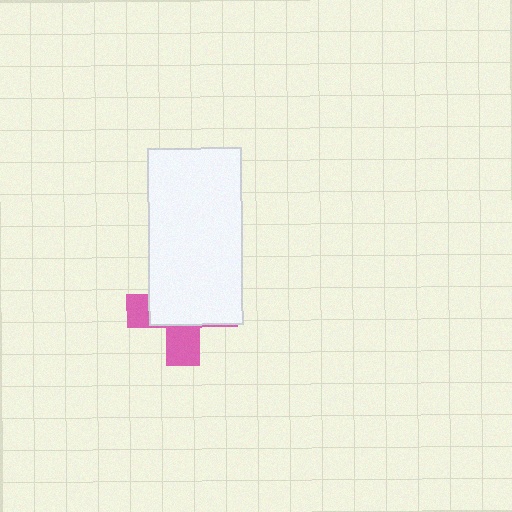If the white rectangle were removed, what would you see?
You would see the complete pink cross.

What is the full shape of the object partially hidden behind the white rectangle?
The partially hidden object is a pink cross.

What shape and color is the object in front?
The object in front is a white rectangle.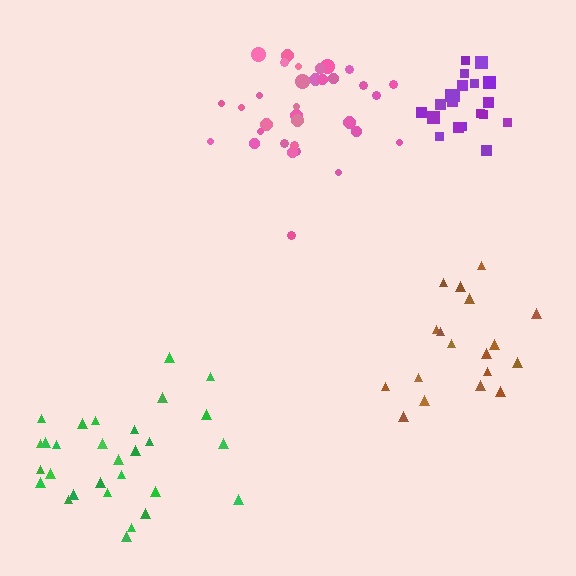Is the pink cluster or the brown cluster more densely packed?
Pink.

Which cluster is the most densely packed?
Purple.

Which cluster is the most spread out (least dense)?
Green.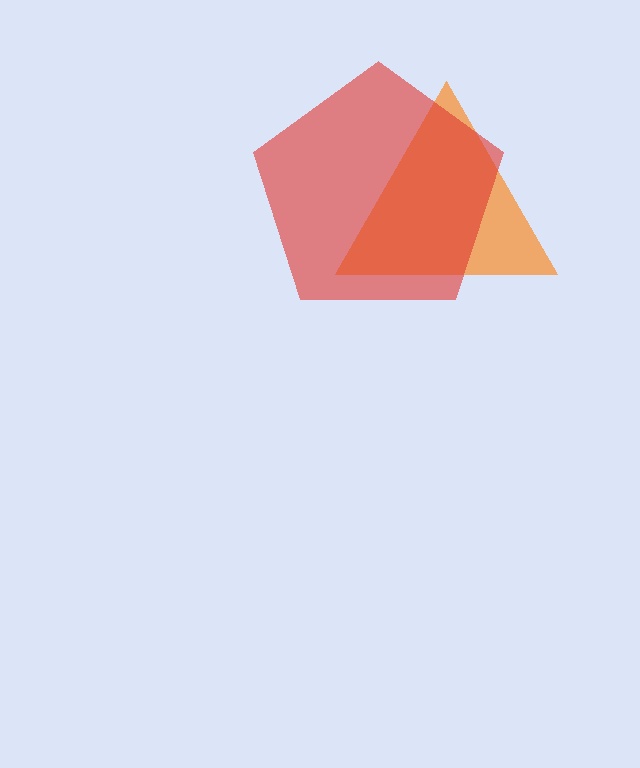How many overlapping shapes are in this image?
There are 2 overlapping shapes in the image.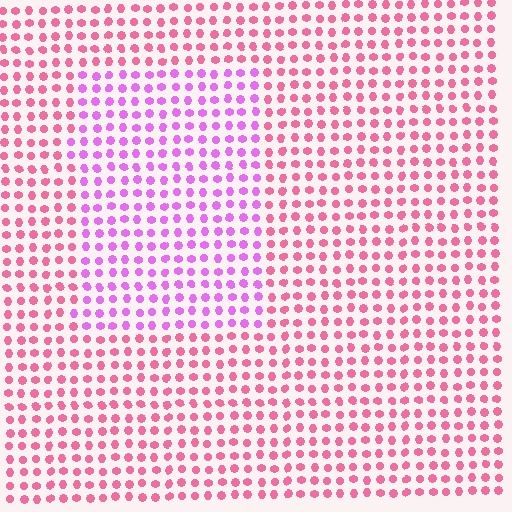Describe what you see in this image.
The image is filled with small pink elements in a uniform arrangement. A rectangle-shaped region is visible where the elements are tinted to a slightly different hue, forming a subtle color boundary.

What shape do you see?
I see a rectangle.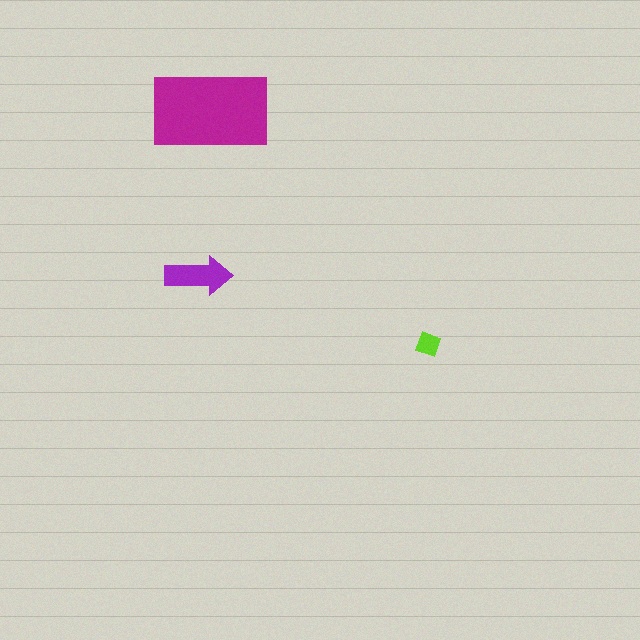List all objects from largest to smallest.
The magenta rectangle, the purple arrow, the lime diamond.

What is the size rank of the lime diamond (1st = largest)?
3rd.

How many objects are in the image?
There are 3 objects in the image.